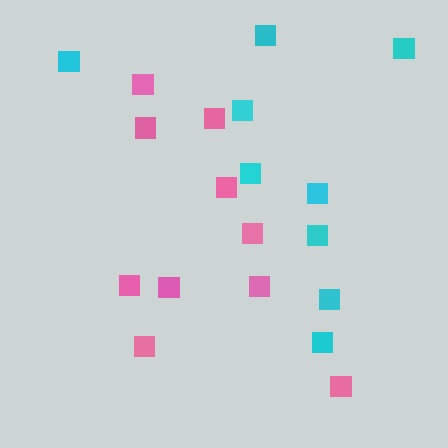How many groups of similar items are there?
There are 2 groups: one group of pink squares (10) and one group of cyan squares (9).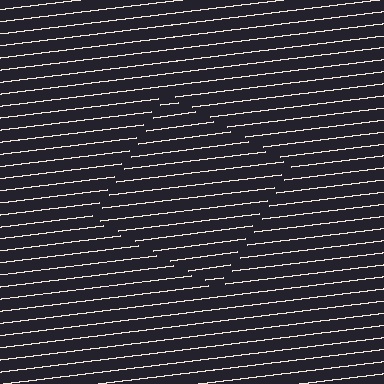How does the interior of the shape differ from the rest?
The interior of the shape contains the same grating, shifted by half a period — the contour is defined by the phase discontinuity where line-ends from the inner and outer gratings abut.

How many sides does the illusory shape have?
4 sides — the line-ends trace a square.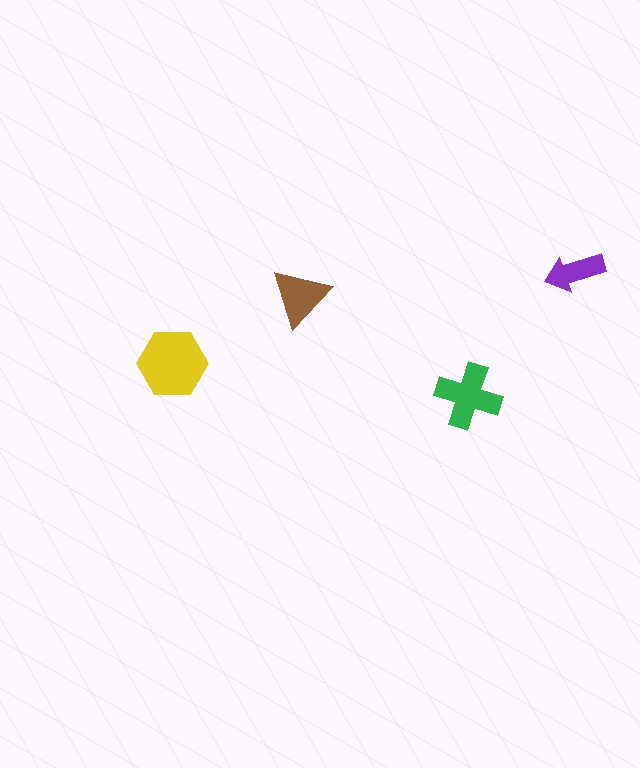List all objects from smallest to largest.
The purple arrow, the brown triangle, the green cross, the yellow hexagon.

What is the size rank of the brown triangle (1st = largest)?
3rd.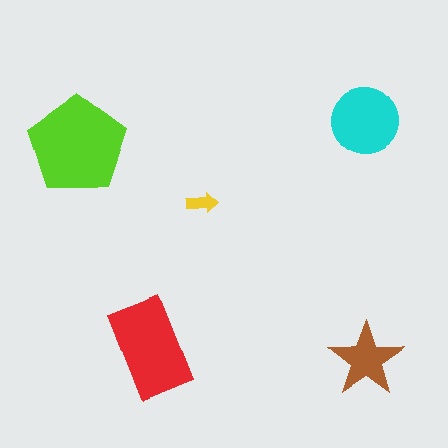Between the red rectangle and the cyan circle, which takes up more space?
The red rectangle.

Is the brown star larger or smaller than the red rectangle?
Smaller.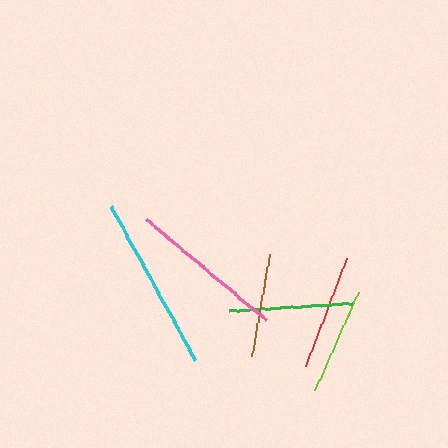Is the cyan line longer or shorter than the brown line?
The cyan line is longer than the brown line.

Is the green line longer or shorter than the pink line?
The pink line is longer than the green line.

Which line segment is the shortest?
The brown line is the shortest at approximately 104 pixels.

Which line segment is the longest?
The cyan line is the longest at approximately 176 pixels.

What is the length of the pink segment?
The pink segment is approximately 156 pixels long.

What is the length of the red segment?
The red segment is approximately 115 pixels long.